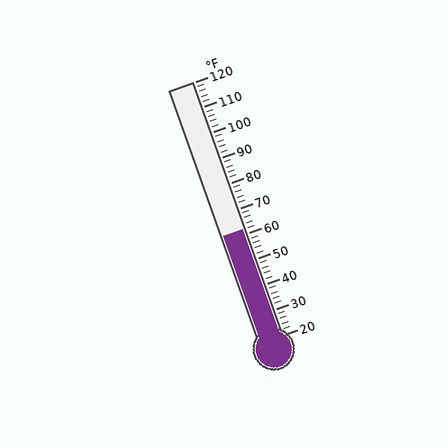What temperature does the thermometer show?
The thermometer shows approximately 62°F.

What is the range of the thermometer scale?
The thermometer scale ranges from 20°F to 120°F.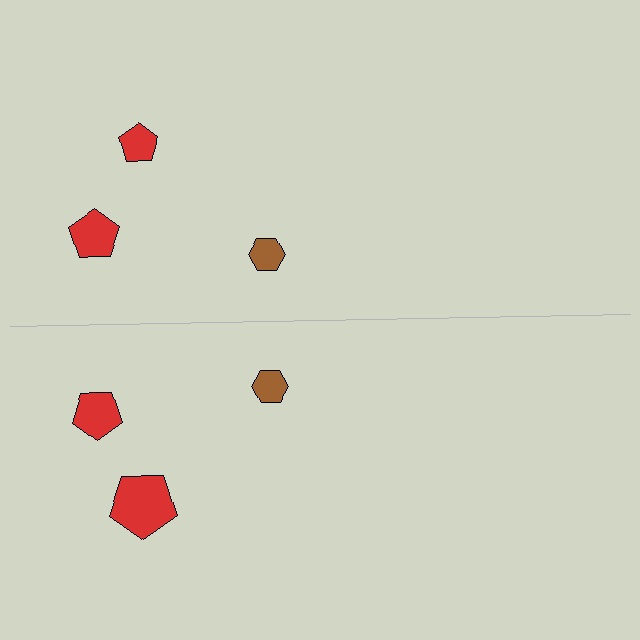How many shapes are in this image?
There are 6 shapes in this image.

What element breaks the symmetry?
The red pentagon on the bottom side has a different size than its mirror counterpart.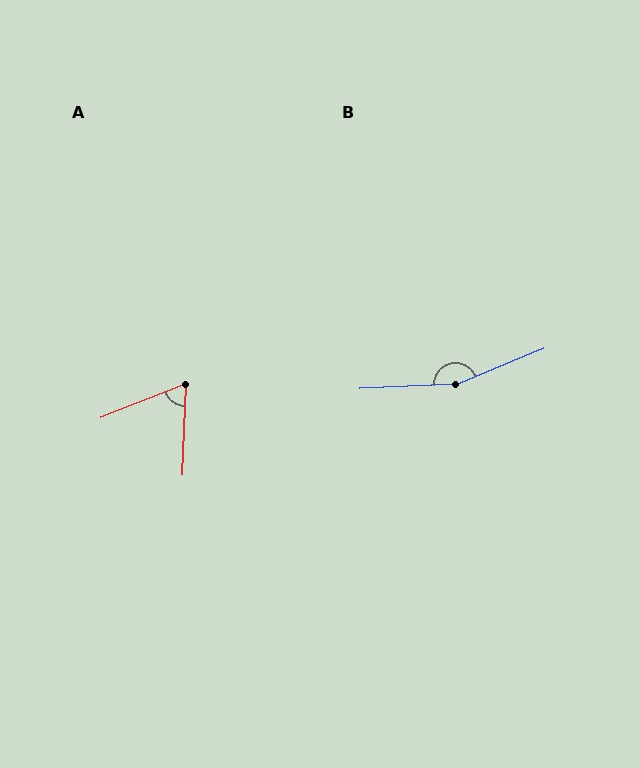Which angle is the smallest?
A, at approximately 66 degrees.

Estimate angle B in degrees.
Approximately 161 degrees.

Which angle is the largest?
B, at approximately 161 degrees.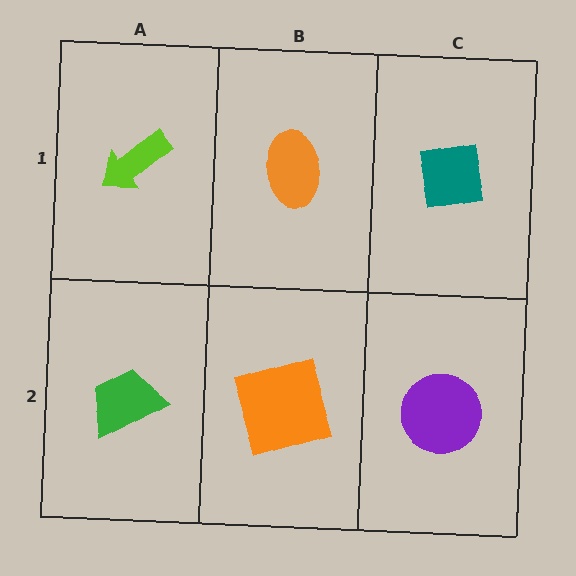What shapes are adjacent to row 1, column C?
A purple circle (row 2, column C), an orange ellipse (row 1, column B).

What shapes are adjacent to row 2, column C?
A teal square (row 1, column C), an orange square (row 2, column B).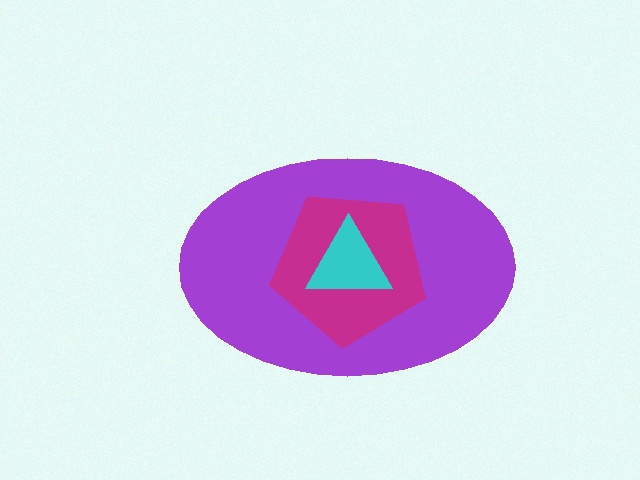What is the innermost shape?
The cyan triangle.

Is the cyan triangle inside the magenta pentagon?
Yes.